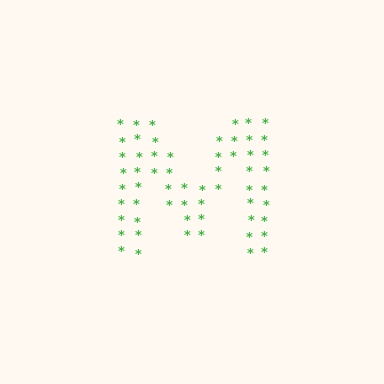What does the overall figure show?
The overall figure shows the letter M.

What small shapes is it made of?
It is made of small asterisks.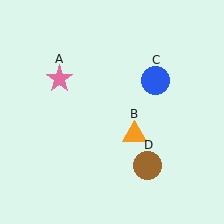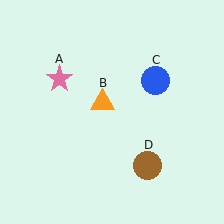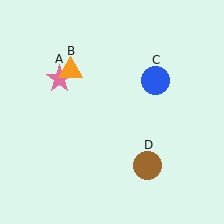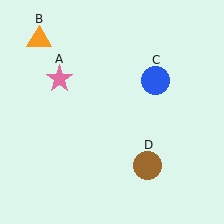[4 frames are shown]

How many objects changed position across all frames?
1 object changed position: orange triangle (object B).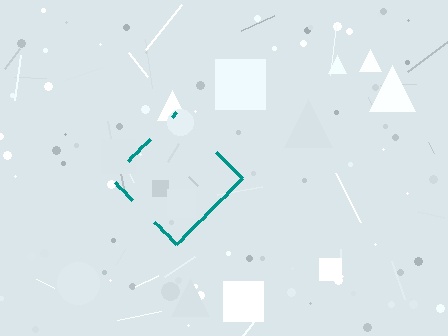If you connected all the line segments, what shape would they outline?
They would outline a diamond.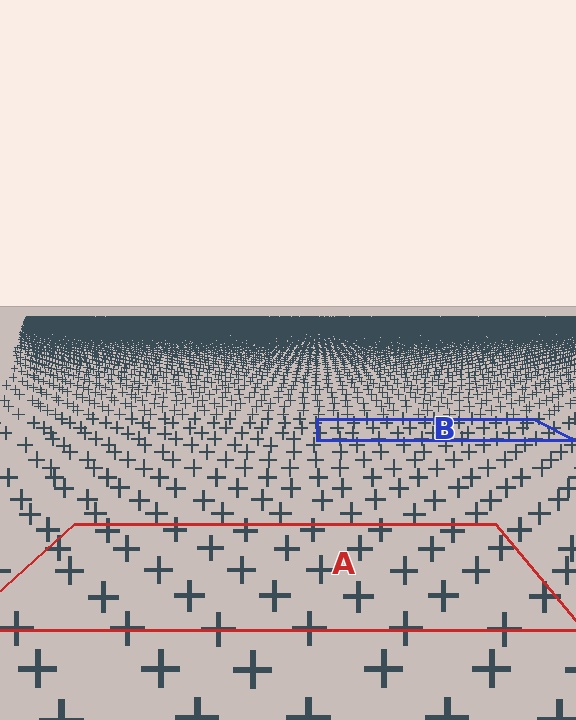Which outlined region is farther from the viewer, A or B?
Region B is farther from the viewer — the texture elements inside it appear smaller and more densely packed.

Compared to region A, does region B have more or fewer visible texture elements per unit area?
Region B has more texture elements per unit area — they are packed more densely because it is farther away.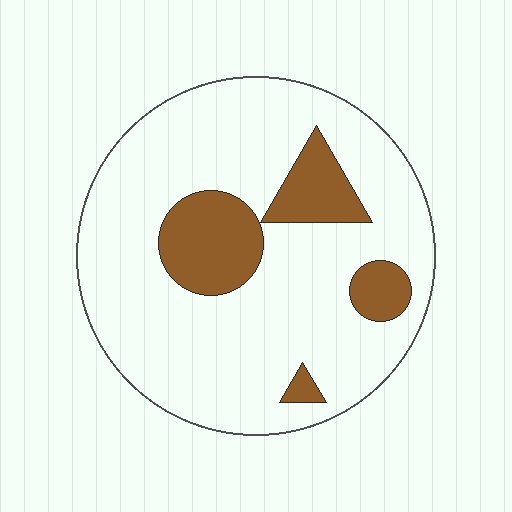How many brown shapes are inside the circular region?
4.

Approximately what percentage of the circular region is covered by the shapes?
Approximately 20%.